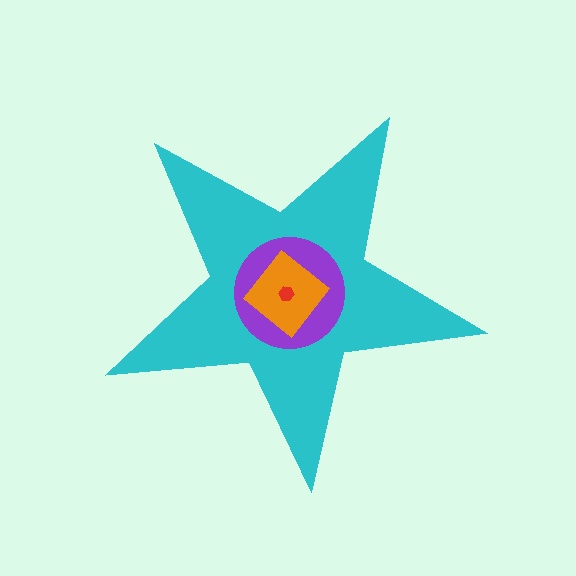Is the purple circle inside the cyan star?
Yes.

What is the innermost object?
The red hexagon.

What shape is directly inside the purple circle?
The orange diamond.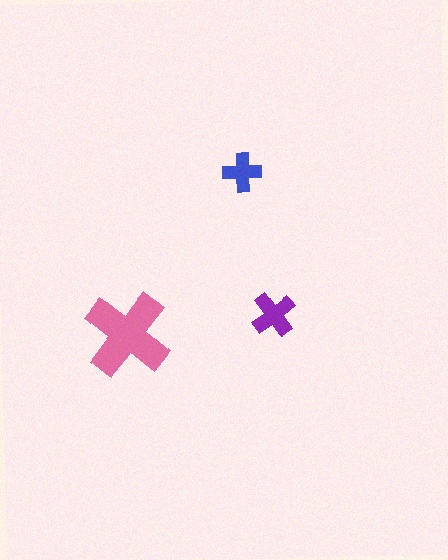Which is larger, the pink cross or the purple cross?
The pink one.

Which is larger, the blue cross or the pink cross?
The pink one.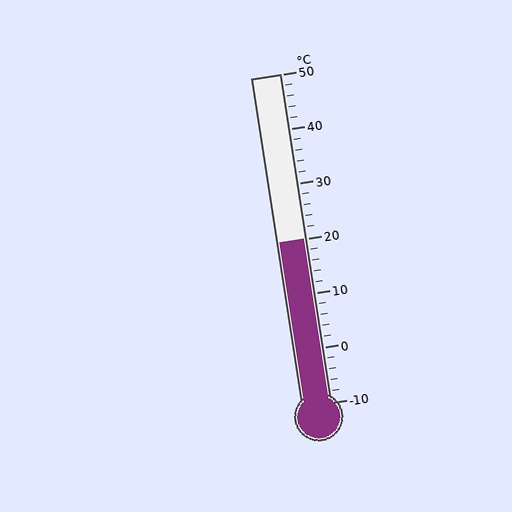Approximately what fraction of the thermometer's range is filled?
The thermometer is filled to approximately 50% of its range.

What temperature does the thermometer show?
The thermometer shows approximately 20°C.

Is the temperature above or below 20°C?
The temperature is at 20°C.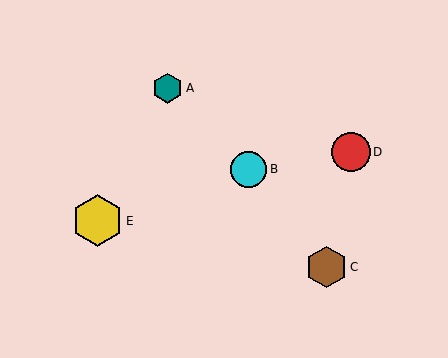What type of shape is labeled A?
Shape A is a teal hexagon.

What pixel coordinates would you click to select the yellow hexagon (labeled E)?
Click at (97, 221) to select the yellow hexagon E.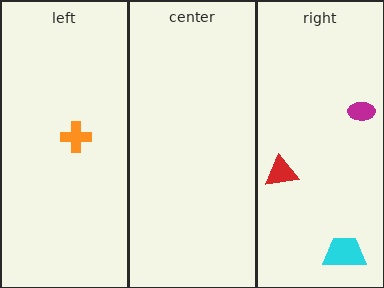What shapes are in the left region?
The orange cross.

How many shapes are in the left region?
1.